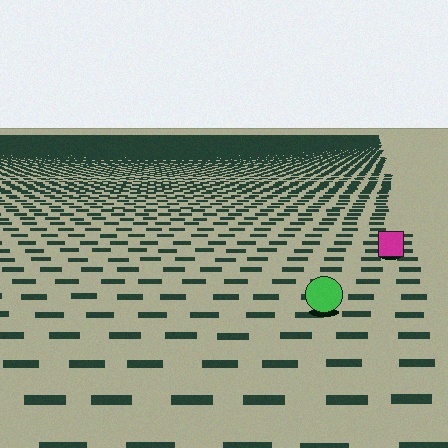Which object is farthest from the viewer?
The magenta square is farthest from the viewer. It appears smaller and the ground texture around it is denser.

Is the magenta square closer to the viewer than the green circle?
No. The green circle is closer — you can tell from the texture gradient: the ground texture is coarser near it.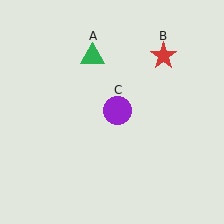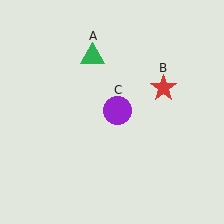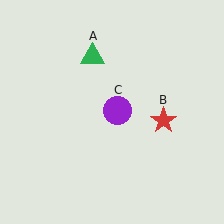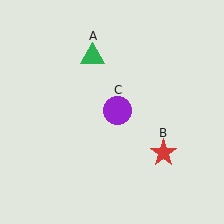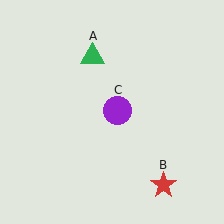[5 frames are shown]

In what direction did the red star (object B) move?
The red star (object B) moved down.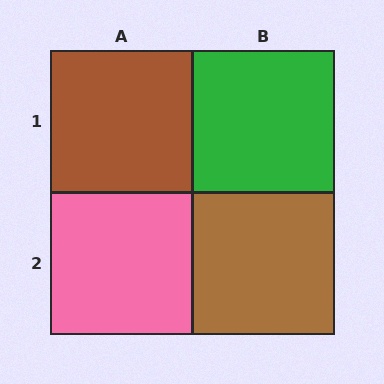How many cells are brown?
2 cells are brown.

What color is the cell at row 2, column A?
Pink.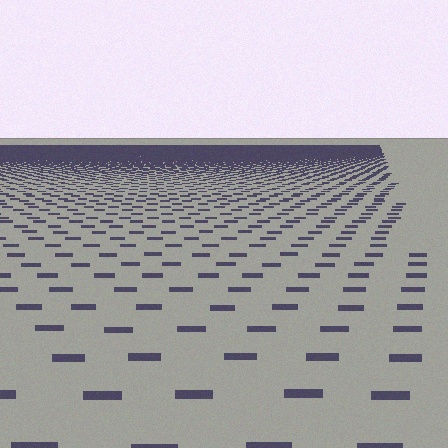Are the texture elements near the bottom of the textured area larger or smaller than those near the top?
Larger. Near the bottom, elements are closer to the viewer and appear at a bigger on-screen size.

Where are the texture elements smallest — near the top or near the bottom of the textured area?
Near the top.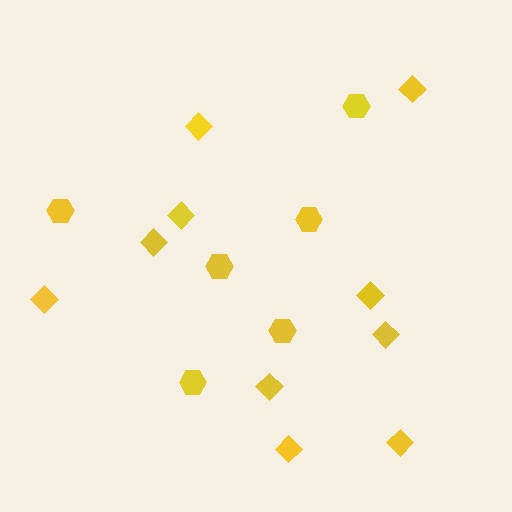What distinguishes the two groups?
There are 2 groups: one group of hexagons (6) and one group of diamonds (10).